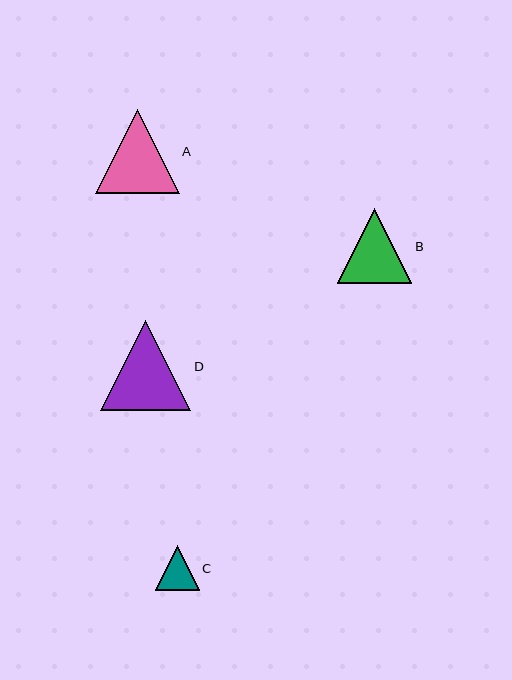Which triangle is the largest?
Triangle D is the largest with a size of approximately 90 pixels.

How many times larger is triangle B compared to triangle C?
Triangle B is approximately 1.7 times the size of triangle C.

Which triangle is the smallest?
Triangle C is the smallest with a size of approximately 44 pixels.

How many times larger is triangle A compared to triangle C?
Triangle A is approximately 1.9 times the size of triangle C.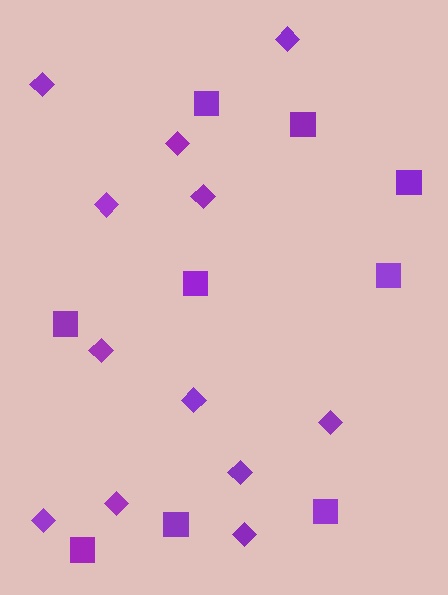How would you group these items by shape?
There are 2 groups: one group of diamonds (12) and one group of squares (9).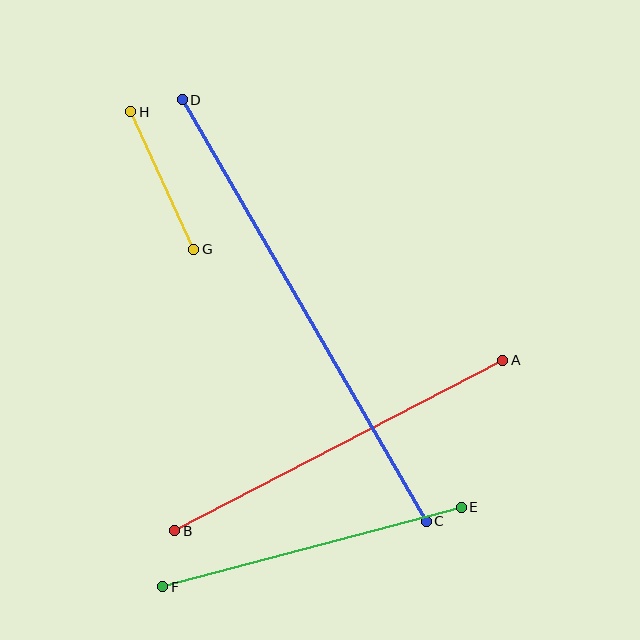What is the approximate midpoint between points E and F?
The midpoint is at approximately (312, 547) pixels.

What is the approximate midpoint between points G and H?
The midpoint is at approximately (162, 181) pixels.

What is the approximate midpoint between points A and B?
The midpoint is at approximately (339, 445) pixels.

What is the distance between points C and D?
The distance is approximately 487 pixels.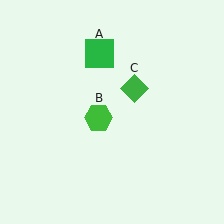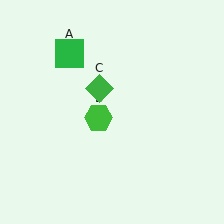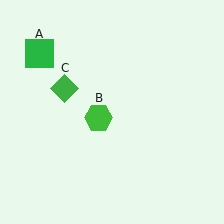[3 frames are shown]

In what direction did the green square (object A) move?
The green square (object A) moved left.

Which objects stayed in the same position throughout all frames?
Green hexagon (object B) remained stationary.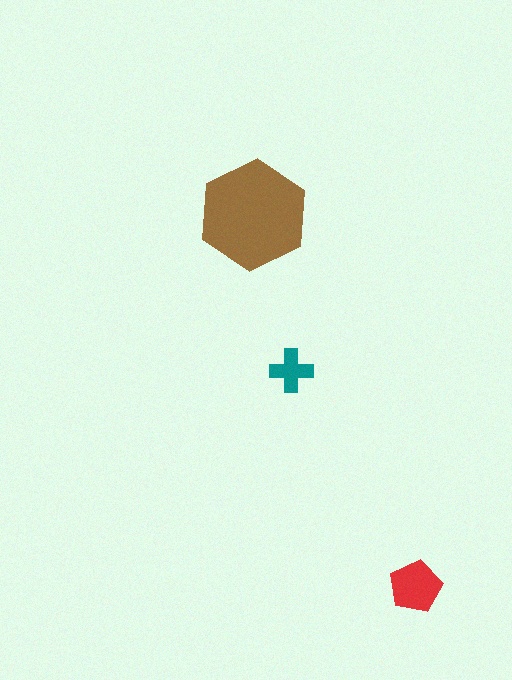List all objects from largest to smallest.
The brown hexagon, the red pentagon, the teal cross.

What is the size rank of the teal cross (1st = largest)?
3rd.